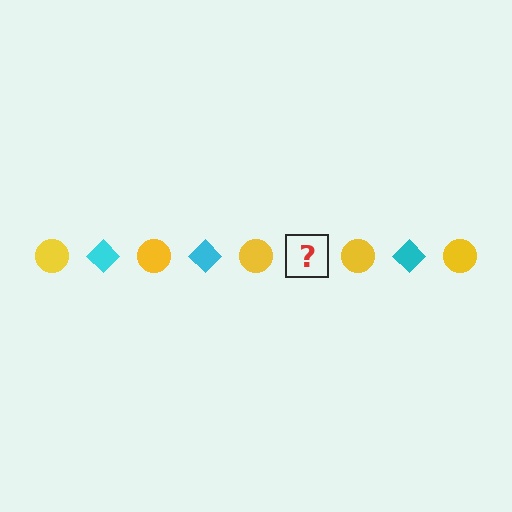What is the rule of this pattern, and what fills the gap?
The rule is that the pattern alternates between yellow circle and cyan diamond. The gap should be filled with a cyan diamond.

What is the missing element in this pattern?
The missing element is a cyan diamond.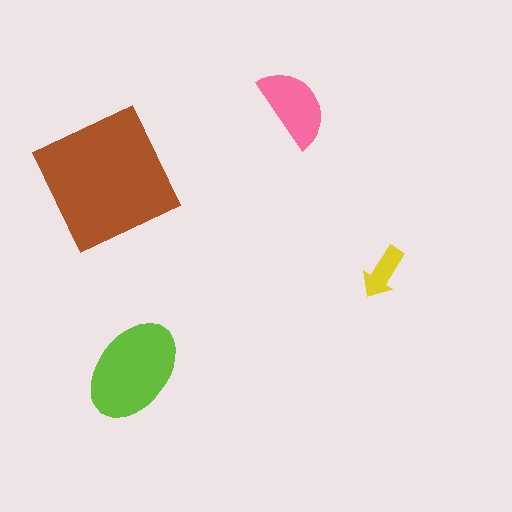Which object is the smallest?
The yellow arrow.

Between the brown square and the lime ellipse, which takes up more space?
The brown square.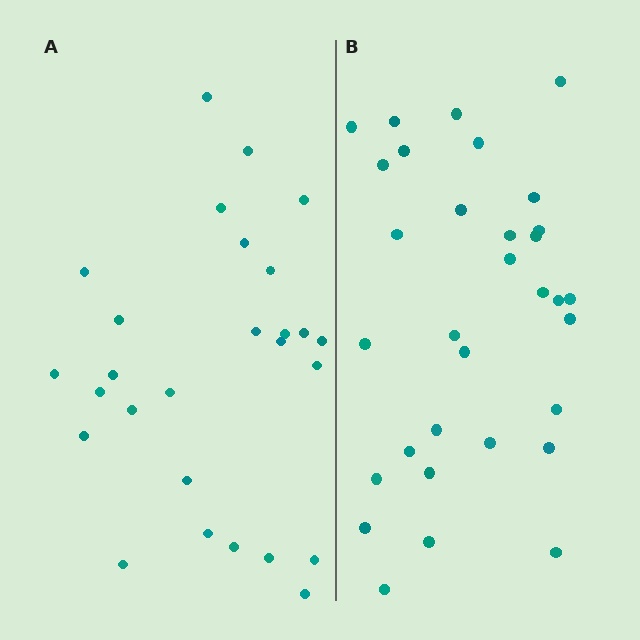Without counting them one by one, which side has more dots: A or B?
Region B (the right region) has more dots.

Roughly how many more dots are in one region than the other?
Region B has about 5 more dots than region A.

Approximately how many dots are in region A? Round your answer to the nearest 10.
About 30 dots. (The exact count is 27, which rounds to 30.)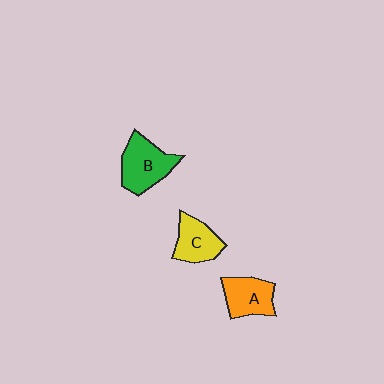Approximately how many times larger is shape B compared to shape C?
Approximately 1.3 times.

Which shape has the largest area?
Shape B (green).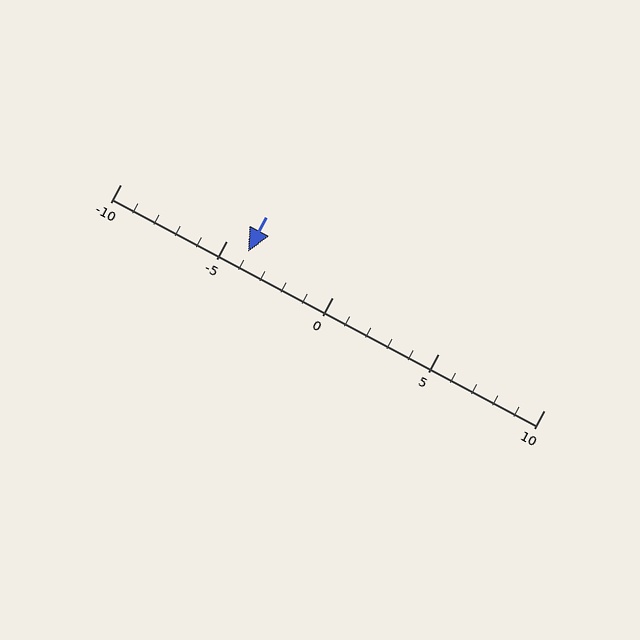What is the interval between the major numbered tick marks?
The major tick marks are spaced 5 units apart.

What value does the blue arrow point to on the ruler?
The blue arrow points to approximately -4.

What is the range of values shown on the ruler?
The ruler shows values from -10 to 10.